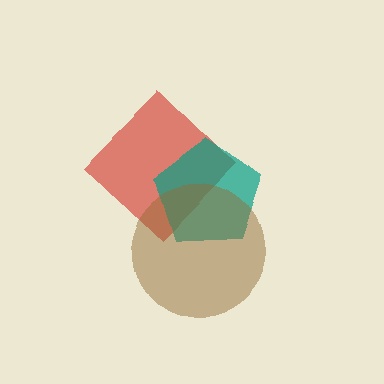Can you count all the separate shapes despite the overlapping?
Yes, there are 3 separate shapes.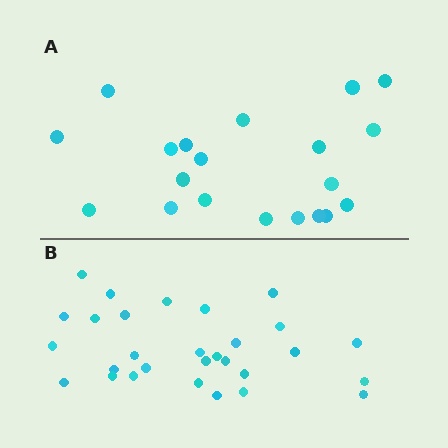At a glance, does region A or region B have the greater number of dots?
Region B (the bottom region) has more dots.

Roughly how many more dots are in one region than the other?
Region B has roughly 8 or so more dots than region A.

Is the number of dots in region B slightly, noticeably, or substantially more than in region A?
Region B has substantially more. The ratio is roughly 1.4 to 1.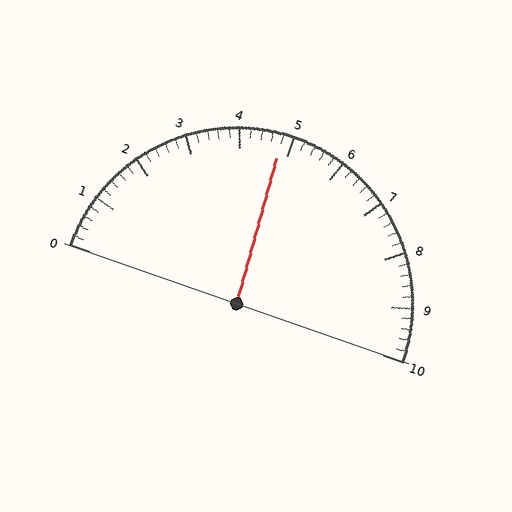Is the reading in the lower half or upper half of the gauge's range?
The reading is in the lower half of the range (0 to 10).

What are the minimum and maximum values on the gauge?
The gauge ranges from 0 to 10.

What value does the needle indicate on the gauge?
The needle indicates approximately 4.8.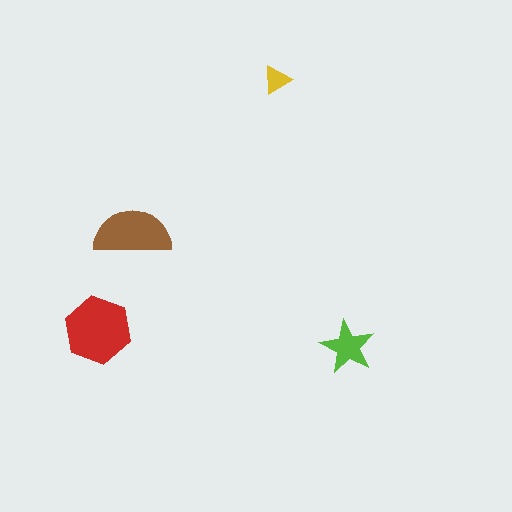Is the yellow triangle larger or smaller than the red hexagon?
Smaller.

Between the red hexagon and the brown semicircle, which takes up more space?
The red hexagon.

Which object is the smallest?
The yellow triangle.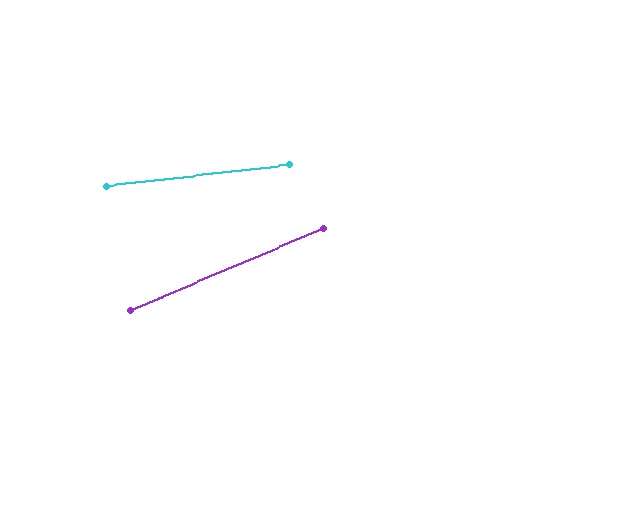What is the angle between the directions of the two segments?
Approximately 16 degrees.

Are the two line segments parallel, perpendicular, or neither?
Neither parallel nor perpendicular — they differ by about 16°.